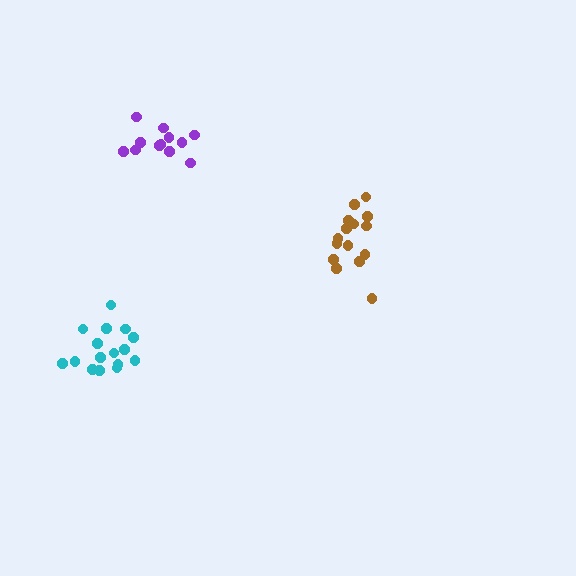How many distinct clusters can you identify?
There are 3 distinct clusters.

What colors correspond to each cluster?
The clusters are colored: cyan, brown, purple.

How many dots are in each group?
Group 1: 16 dots, Group 2: 15 dots, Group 3: 12 dots (43 total).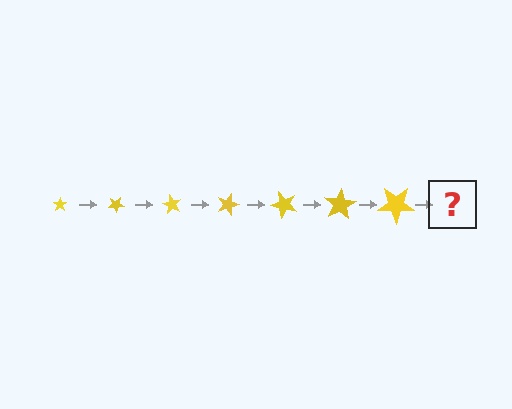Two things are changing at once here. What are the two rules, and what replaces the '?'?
The two rules are that the star grows larger each step and it rotates 30 degrees each step. The '?' should be a star, larger than the previous one and rotated 210 degrees from the start.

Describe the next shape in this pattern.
It should be a star, larger than the previous one and rotated 210 degrees from the start.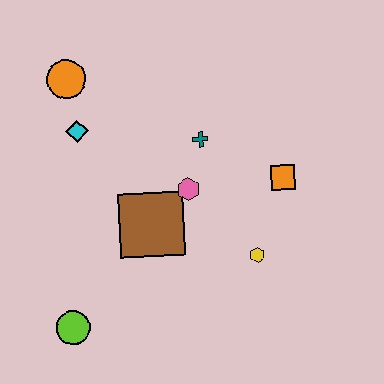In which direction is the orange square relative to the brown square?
The orange square is to the right of the brown square.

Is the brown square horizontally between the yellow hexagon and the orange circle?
Yes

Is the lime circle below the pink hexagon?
Yes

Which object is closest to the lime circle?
The brown square is closest to the lime circle.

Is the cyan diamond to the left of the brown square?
Yes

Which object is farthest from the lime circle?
The orange square is farthest from the lime circle.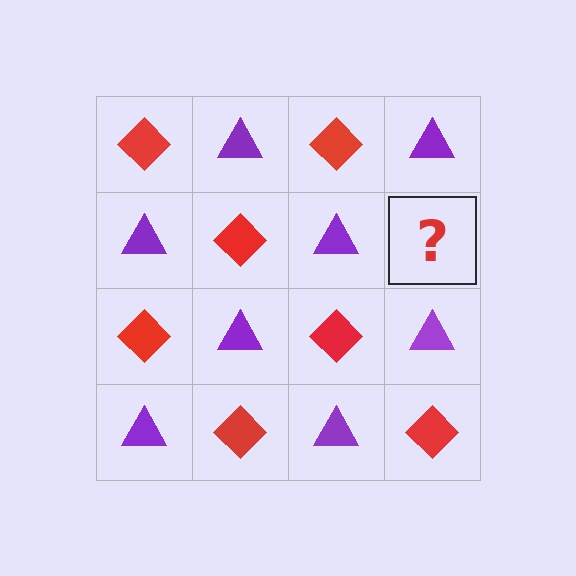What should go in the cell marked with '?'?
The missing cell should contain a red diamond.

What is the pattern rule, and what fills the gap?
The rule is that it alternates red diamond and purple triangle in a checkerboard pattern. The gap should be filled with a red diamond.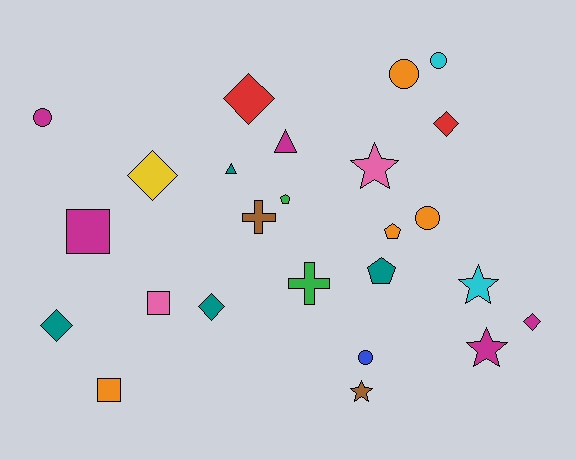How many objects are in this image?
There are 25 objects.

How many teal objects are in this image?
There are 4 teal objects.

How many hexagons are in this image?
There are no hexagons.